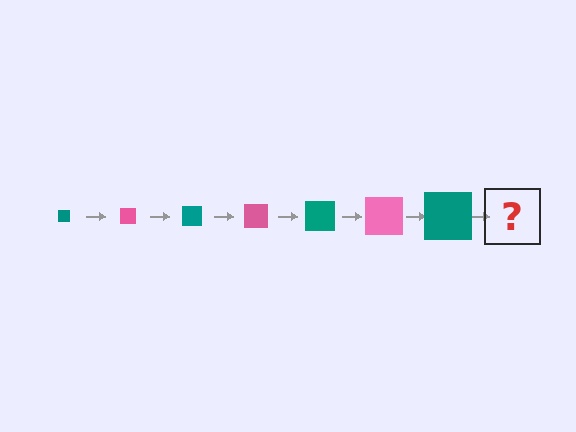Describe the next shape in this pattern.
It should be a pink square, larger than the previous one.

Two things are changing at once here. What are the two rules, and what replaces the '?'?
The two rules are that the square grows larger each step and the color cycles through teal and pink. The '?' should be a pink square, larger than the previous one.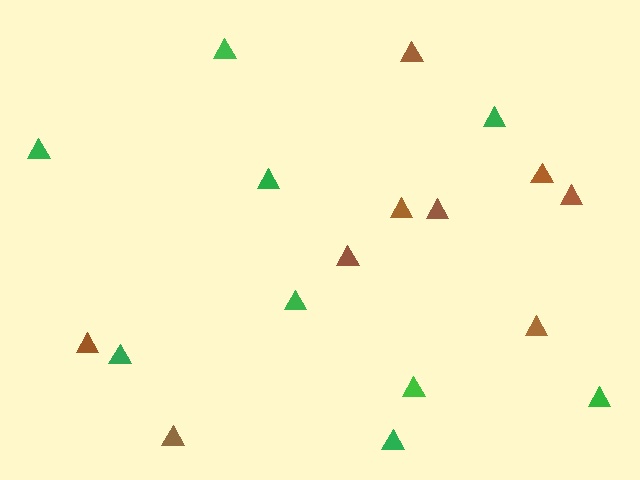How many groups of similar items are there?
There are 2 groups: one group of brown triangles (9) and one group of green triangles (9).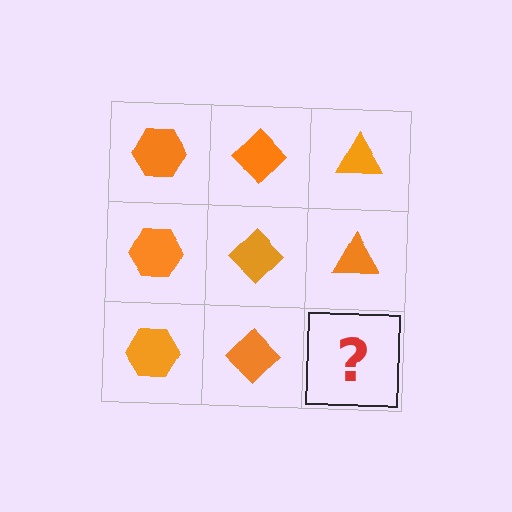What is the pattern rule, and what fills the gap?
The rule is that each column has a consistent shape. The gap should be filled with an orange triangle.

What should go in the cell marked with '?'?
The missing cell should contain an orange triangle.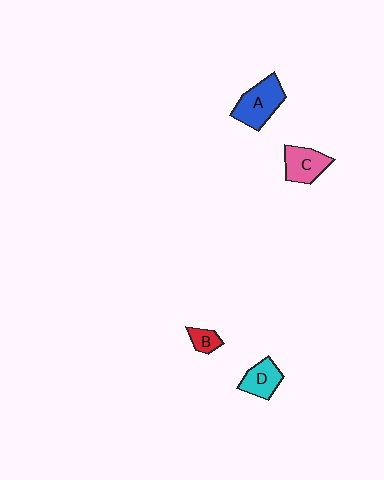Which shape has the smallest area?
Shape B (red).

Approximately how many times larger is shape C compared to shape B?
Approximately 2.1 times.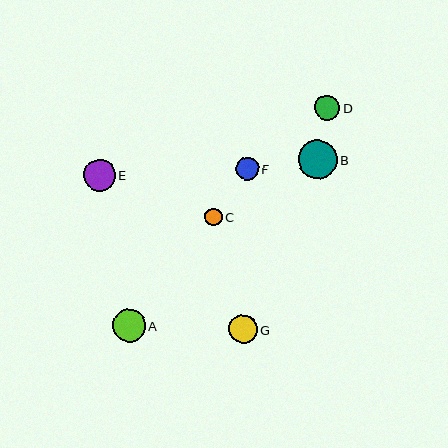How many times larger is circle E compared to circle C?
Circle E is approximately 1.9 times the size of circle C.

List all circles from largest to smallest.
From largest to smallest: B, A, E, G, D, F, C.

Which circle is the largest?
Circle B is the largest with a size of approximately 39 pixels.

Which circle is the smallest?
Circle C is the smallest with a size of approximately 17 pixels.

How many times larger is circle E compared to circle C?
Circle E is approximately 1.9 times the size of circle C.